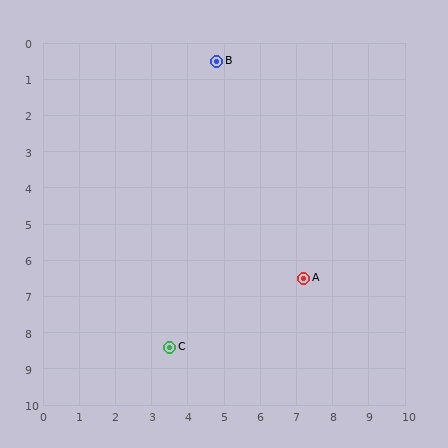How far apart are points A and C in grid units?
Points A and C are about 4.2 grid units apart.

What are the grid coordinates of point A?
Point A is at approximately (7.2, 6.5).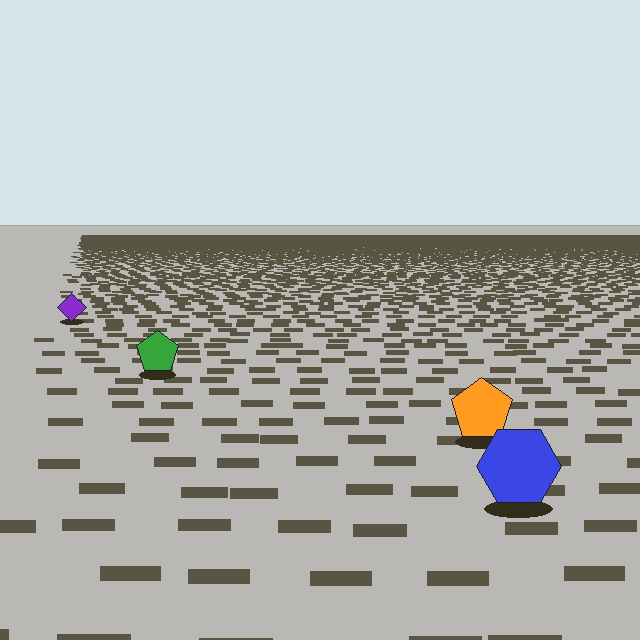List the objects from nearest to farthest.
From nearest to farthest: the blue hexagon, the orange pentagon, the green pentagon, the purple diamond.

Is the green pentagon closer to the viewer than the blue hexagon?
No. The blue hexagon is closer — you can tell from the texture gradient: the ground texture is coarser near it.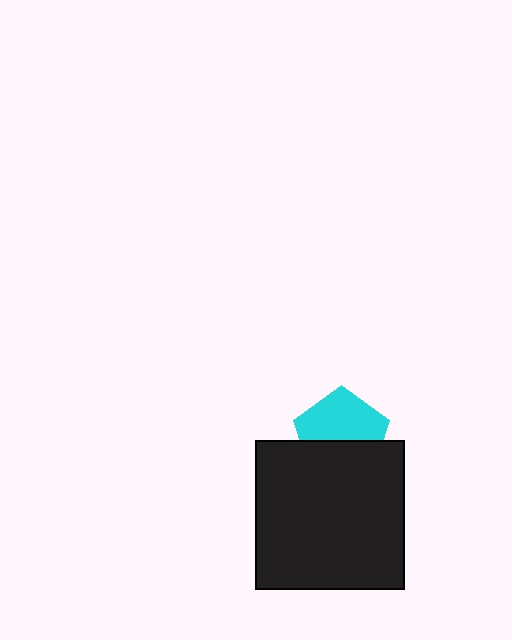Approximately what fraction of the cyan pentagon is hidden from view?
Roughly 44% of the cyan pentagon is hidden behind the black square.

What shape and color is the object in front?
The object in front is a black square.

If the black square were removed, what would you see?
You would see the complete cyan pentagon.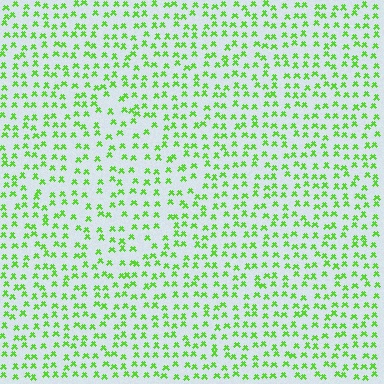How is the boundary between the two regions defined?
The boundary is defined by a change in element density (approximately 1.4x ratio). All elements are the same color, size, and shape.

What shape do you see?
I see a diamond.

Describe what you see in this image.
The image contains small lime elements arranged at two different densities. A diamond-shaped region is visible where the elements are less densely packed than the surrounding area.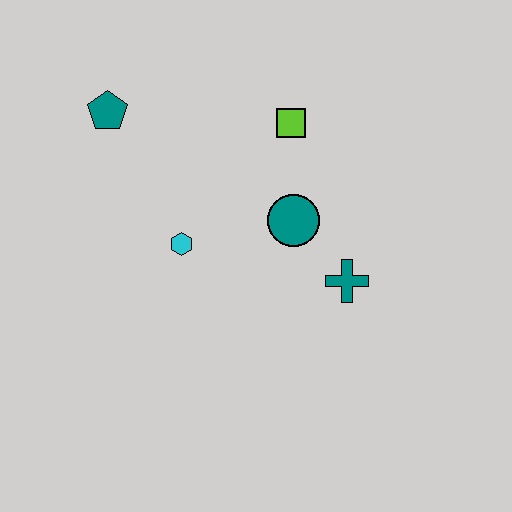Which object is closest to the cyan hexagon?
The teal circle is closest to the cyan hexagon.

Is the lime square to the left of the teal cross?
Yes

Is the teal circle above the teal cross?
Yes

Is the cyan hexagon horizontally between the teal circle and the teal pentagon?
Yes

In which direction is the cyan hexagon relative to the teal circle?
The cyan hexagon is to the left of the teal circle.